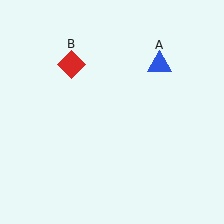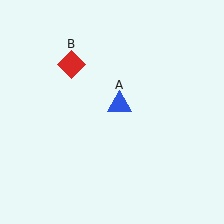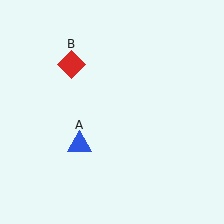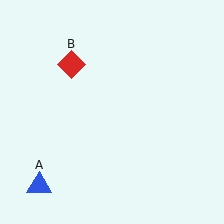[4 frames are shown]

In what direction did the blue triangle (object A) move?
The blue triangle (object A) moved down and to the left.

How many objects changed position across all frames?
1 object changed position: blue triangle (object A).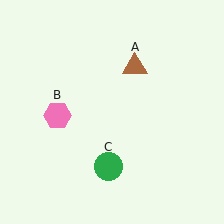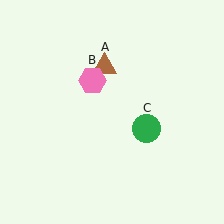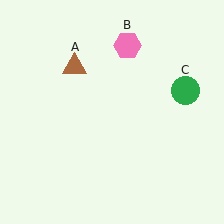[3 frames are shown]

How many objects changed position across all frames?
3 objects changed position: brown triangle (object A), pink hexagon (object B), green circle (object C).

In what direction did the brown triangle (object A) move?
The brown triangle (object A) moved left.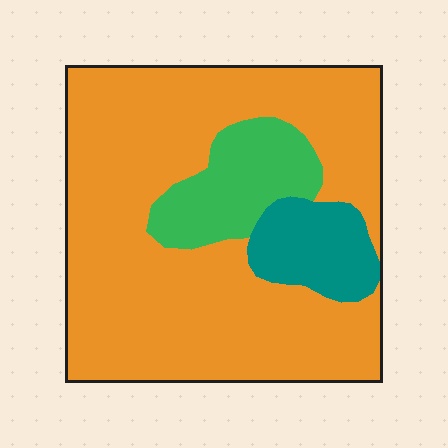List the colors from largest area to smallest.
From largest to smallest: orange, green, teal.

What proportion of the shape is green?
Green takes up about one eighth (1/8) of the shape.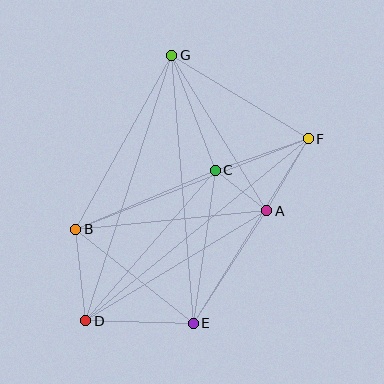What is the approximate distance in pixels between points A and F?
The distance between A and F is approximately 83 pixels.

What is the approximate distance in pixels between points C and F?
The distance between C and F is approximately 98 pixels.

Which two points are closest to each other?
Points A and C are closest to each other.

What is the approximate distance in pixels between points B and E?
The distance between B and E is approximately 151 pixels.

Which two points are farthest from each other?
Points D and F are farthest from each other.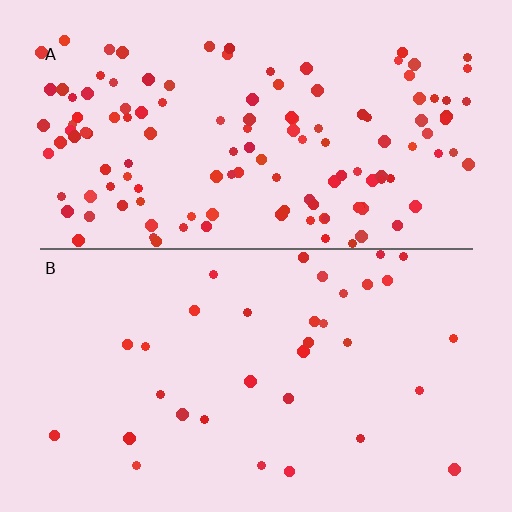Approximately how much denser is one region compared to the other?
Approximately 3.9× — region A over region B.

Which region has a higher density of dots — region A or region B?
A (the top).